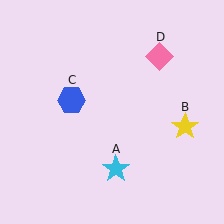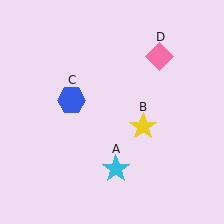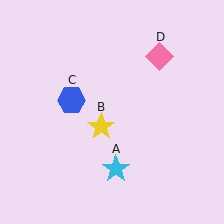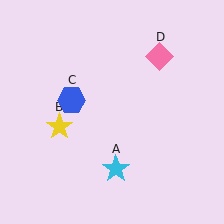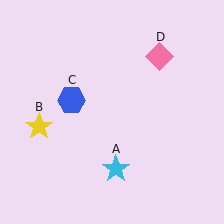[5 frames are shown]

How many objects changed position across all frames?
1 object changed position: yellow star (object B).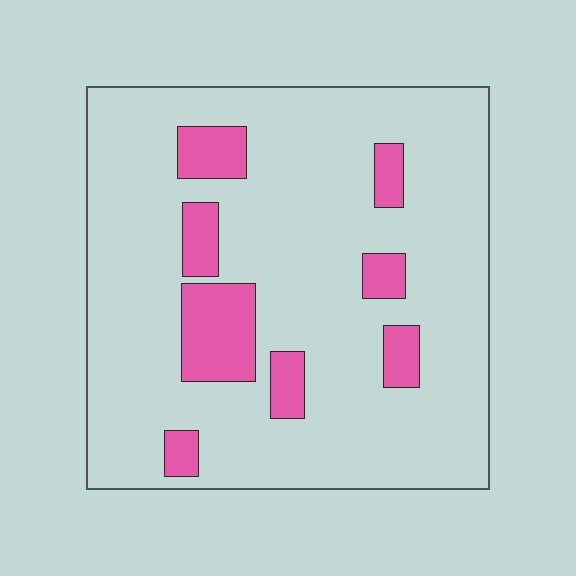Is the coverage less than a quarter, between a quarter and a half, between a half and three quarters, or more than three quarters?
Less than a quarter.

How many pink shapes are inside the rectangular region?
8.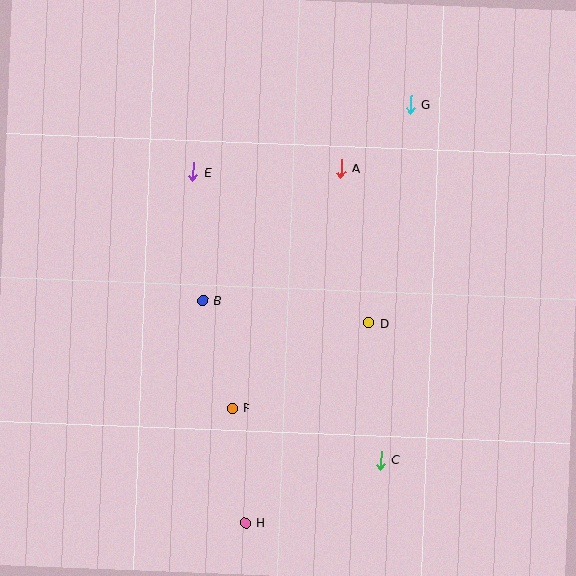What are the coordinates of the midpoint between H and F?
The midpoint between H and F is at (239, 466).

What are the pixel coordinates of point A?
Point A is at (341, 168).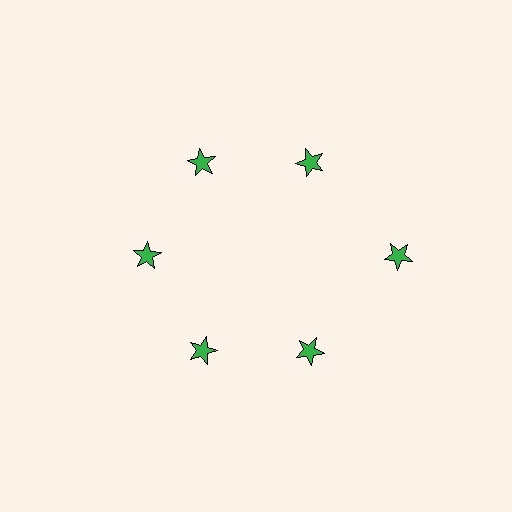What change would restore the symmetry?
The symmetry would be restored by moving it inward, back onto the ring so that all 6 stars sit at equal angles and equal distance from the center.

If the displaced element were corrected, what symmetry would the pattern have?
It would have 6-fold rotational symmetry — the pattern would map onto itself every 60 degrees.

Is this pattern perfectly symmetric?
No. The 6 green stars are arranged in a ring, but one element near the 3 o'clock position is pushed outward from the center, breaking the 6-fold rotational symmetry.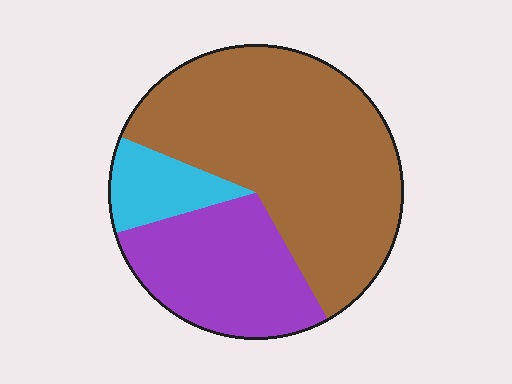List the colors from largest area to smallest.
From largest to smallest: brown, purple, cyan.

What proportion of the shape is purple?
Purple covers about 30% of the shape.